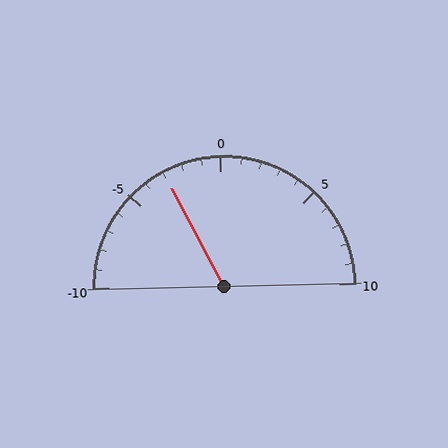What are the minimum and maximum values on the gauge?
The gauge ranges from -10 to 10.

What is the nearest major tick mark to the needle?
The nearest major tick mark is -5.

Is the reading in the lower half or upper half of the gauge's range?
The reading is in the lower half of the range (-10 to 10).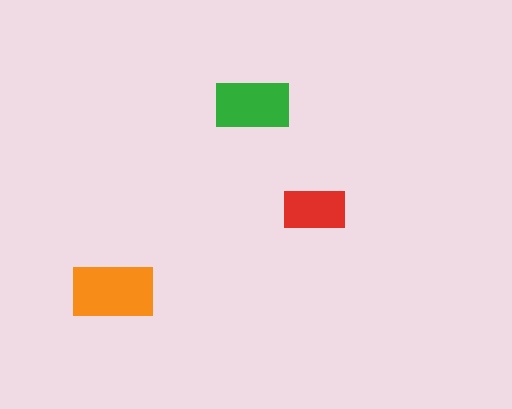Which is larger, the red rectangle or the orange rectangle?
The orange one.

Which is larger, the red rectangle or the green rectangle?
The green one.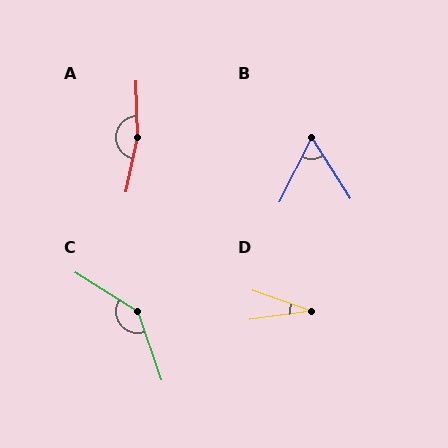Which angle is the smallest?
D, at approximately 27 degrees.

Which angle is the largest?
A, at approximately 167 degrees.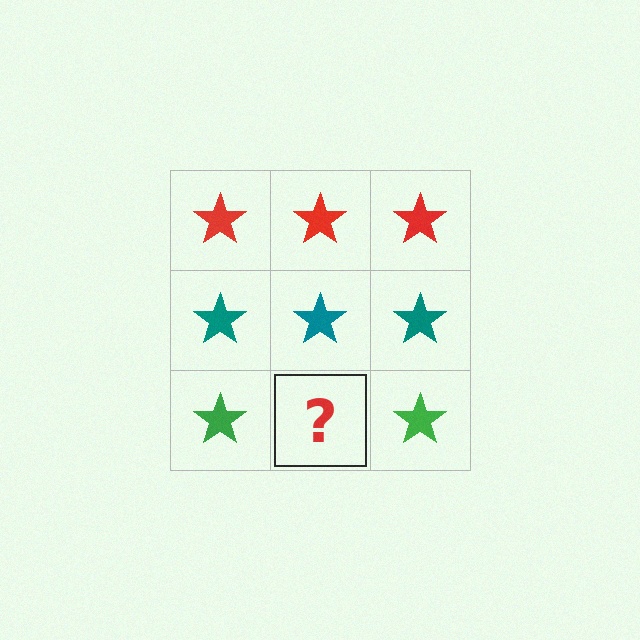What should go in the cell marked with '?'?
The missing cell should contain a green star.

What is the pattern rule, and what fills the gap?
The rule is that each row has a consistent color. The gap should be filled with a green star.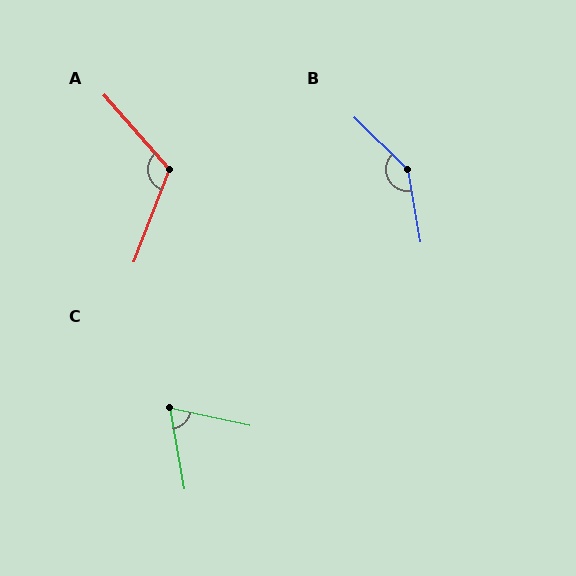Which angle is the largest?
B, at approximately 144 degrees.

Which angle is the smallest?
C, at approximately 68 degrees.